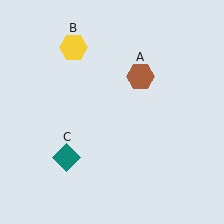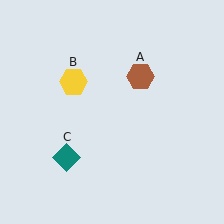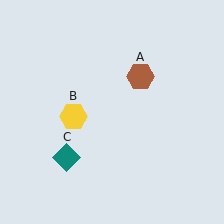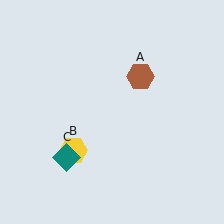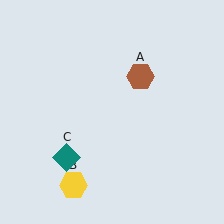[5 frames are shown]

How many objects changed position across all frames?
1 object changed position: yellow hexagon (object B).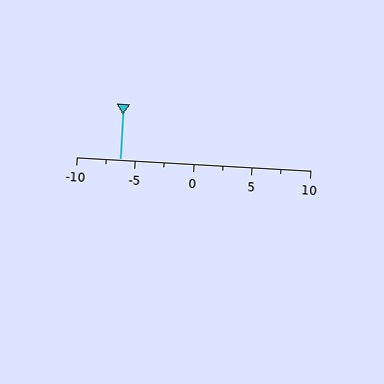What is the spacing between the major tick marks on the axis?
The major ticks are spaced 5 apart.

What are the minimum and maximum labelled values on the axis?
The axis runs from -10 to 10.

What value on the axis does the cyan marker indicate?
The marker indicates approximately -6.2.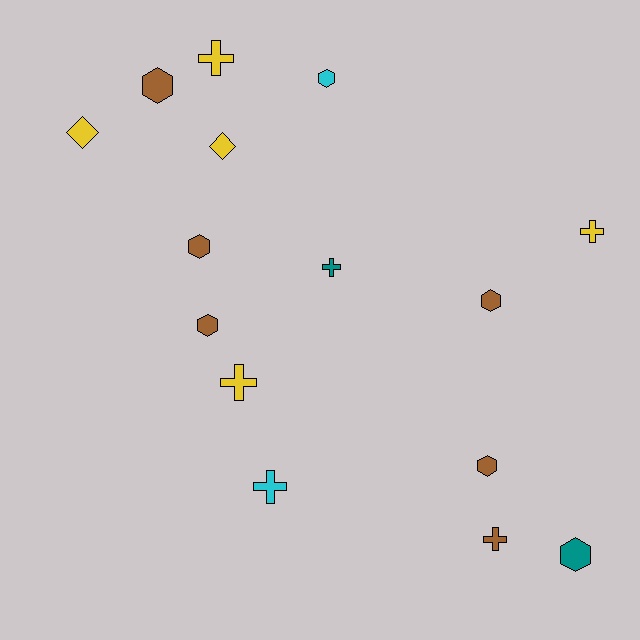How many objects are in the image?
There are 15 objects.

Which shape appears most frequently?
Hexagon, with 7 objects.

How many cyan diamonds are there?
There are no cyan diamonds.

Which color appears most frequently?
Brown, with 6 objects.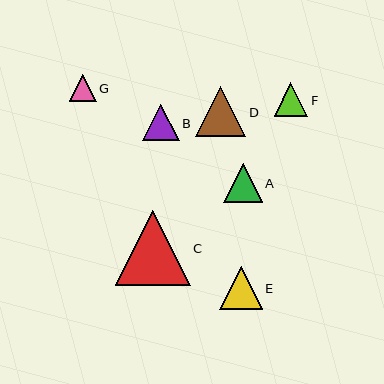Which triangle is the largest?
Triangle C is the largest with a size of approximately 75 pixels.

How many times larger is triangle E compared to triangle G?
Triangle E is approximately 1.6 times the size of triangle G.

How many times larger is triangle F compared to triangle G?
Triangle F is approximately 1.3 times the size of triangle G.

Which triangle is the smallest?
Triangle G is the smallest with a size of approximately 27 pixels.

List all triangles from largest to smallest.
From largest to smallest: C, D, E, A, B, F, G.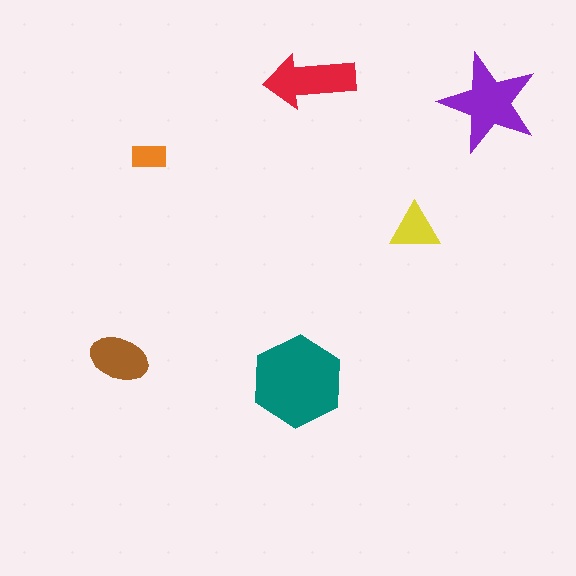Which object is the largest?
The teal hexagon.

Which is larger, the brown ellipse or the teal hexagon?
The teal hexagon.